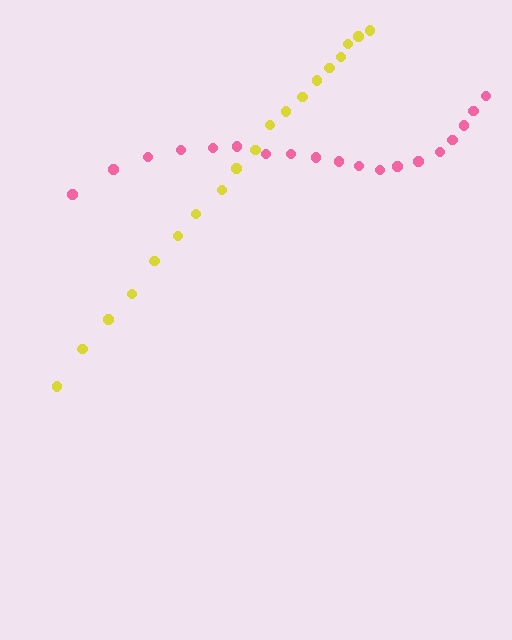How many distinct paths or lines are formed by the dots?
There are 2 distinct paths.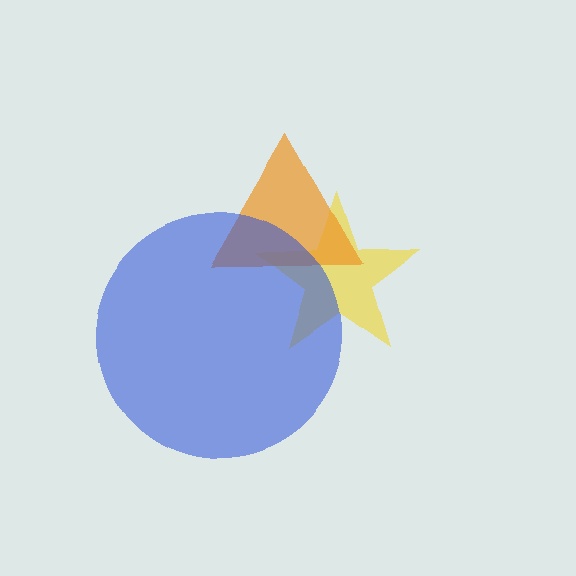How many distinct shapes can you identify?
There are 3 distinct shapes: a yellow star, an orange triangle, a blue circle.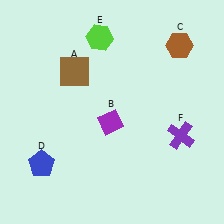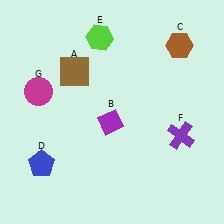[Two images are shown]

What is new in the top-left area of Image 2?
A magenta circle (G) was added in the top-left area of Image 2.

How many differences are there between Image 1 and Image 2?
There is 1 difference between the two images.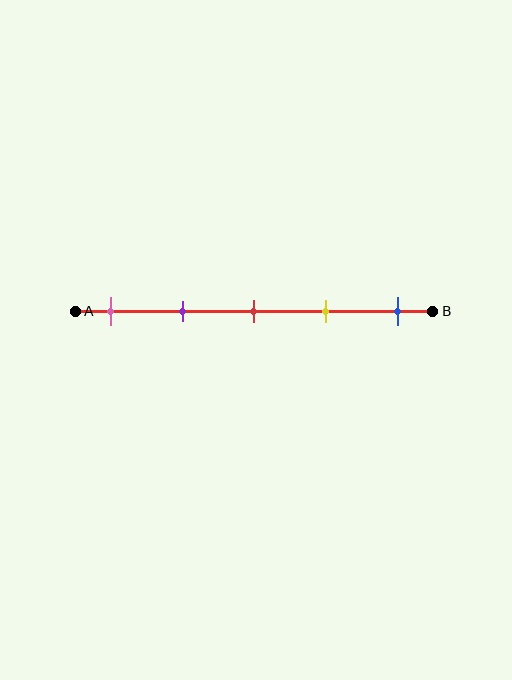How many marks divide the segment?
There are 5 marks dividing the segment.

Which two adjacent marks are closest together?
The red and yellow marks are the closest adjacent pair.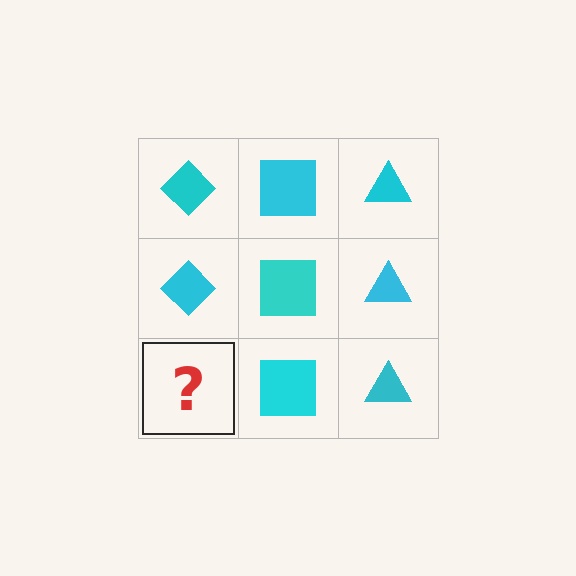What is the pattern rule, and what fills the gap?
The rule is that each column has a consistent shape. The gap should be filled with a cyan diamond.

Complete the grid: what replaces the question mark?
The question mark should be replaced with a cyan diamond.